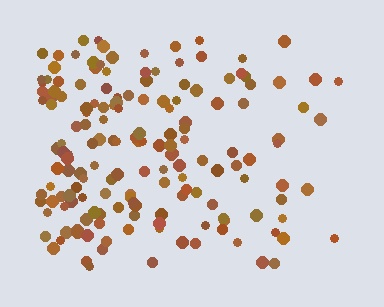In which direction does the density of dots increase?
From right to left, with the left side densest.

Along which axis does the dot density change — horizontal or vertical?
Horizontal.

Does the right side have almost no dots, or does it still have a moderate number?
Still a moderate number, just noticeably fewer than the left.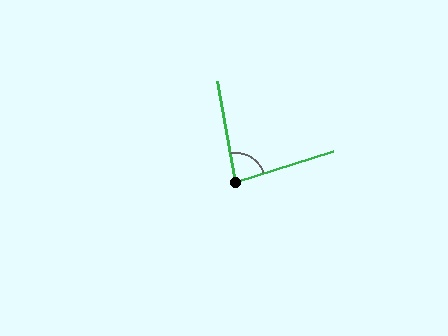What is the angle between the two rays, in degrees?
Approximately 83 degrees.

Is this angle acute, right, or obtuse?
It is acute.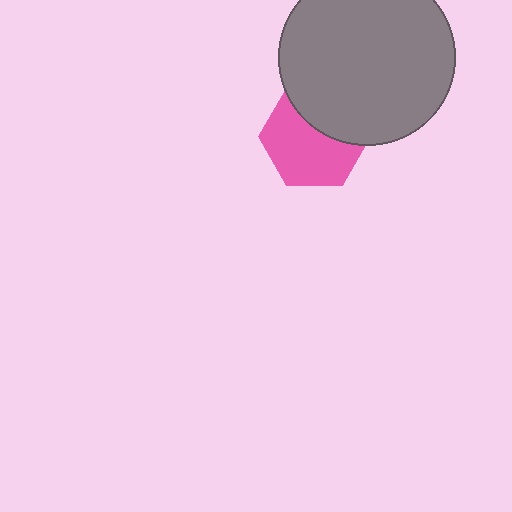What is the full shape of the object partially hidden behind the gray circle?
The partially hidden object is a pink hexagon.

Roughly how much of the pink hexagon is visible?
About half of it is visible (roughly 63%).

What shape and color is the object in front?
The object in front is a gray circle.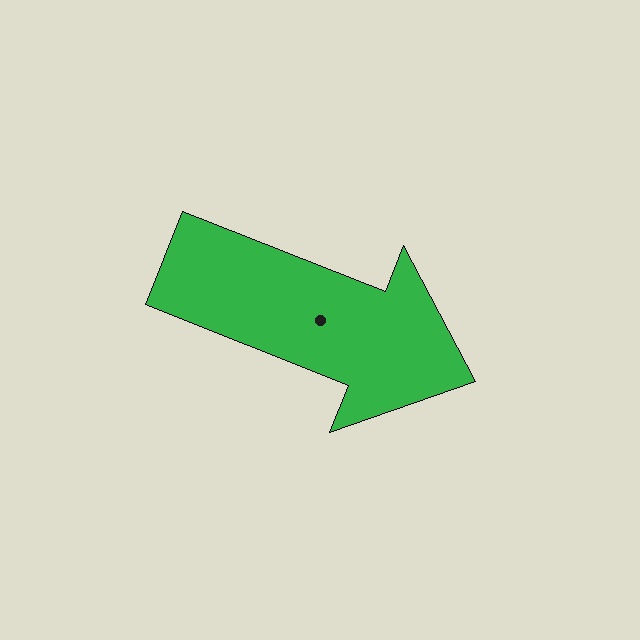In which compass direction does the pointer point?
East.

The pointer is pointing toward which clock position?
Roughly 4 o'clock.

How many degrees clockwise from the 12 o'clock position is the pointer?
Approximately 112 degrees.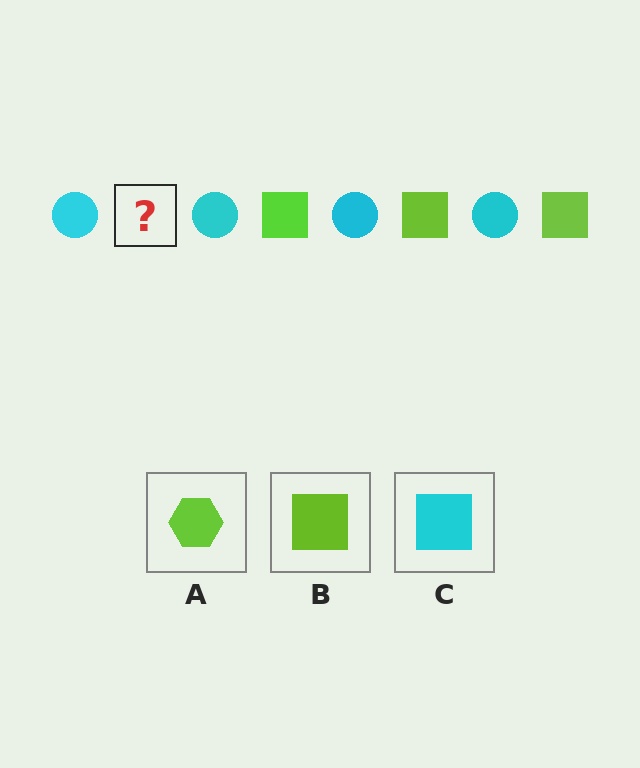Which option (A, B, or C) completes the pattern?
B.